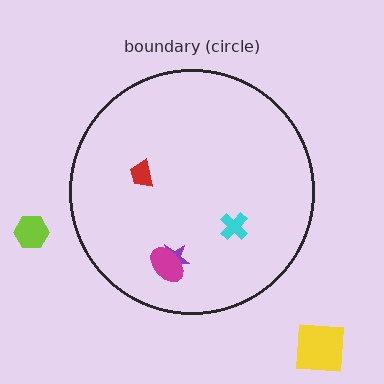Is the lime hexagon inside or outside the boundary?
Outside.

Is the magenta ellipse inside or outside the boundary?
Inside.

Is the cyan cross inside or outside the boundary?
Inside.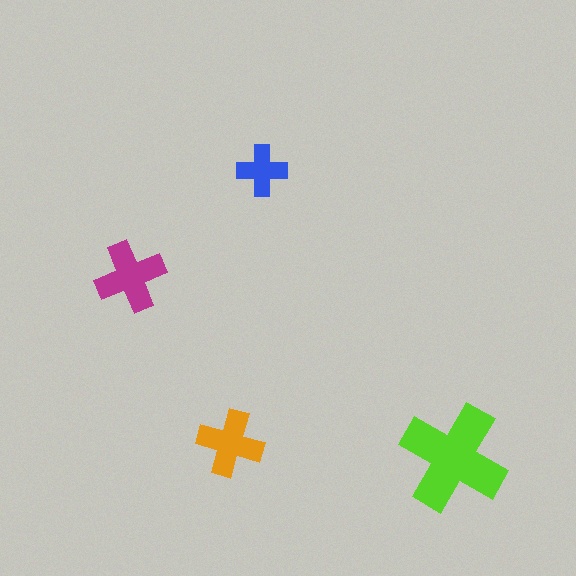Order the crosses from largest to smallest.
the lime one, the magenta one, the orange one, the blue one.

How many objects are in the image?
There are 4 objects in the image.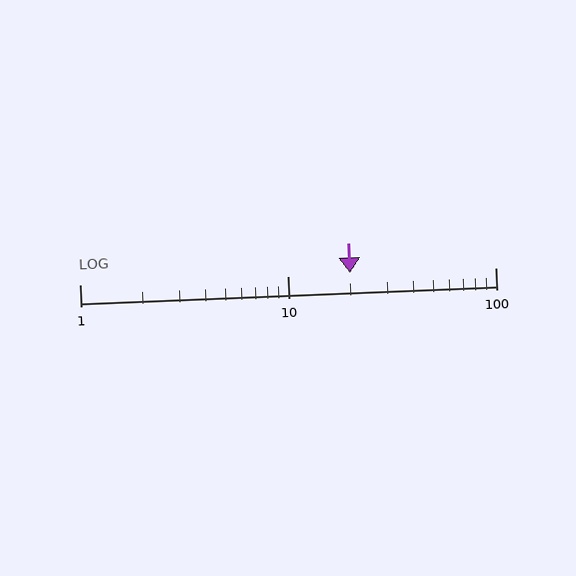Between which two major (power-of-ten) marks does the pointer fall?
The pointer is between 10 and 100.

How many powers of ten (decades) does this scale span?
The scale spans 2 decades, from 1 to 100.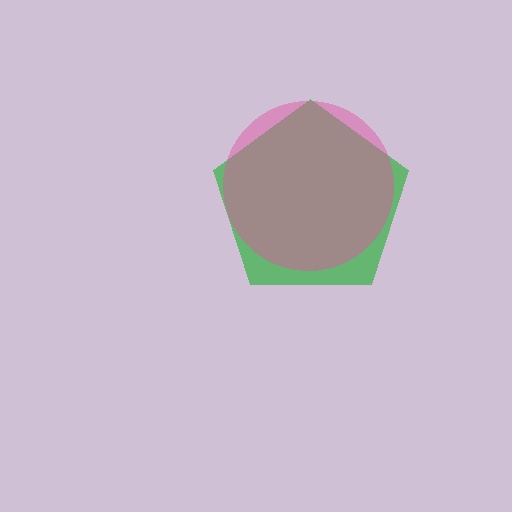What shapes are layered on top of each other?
The layered shapes are: a green pentagon, a pink circle.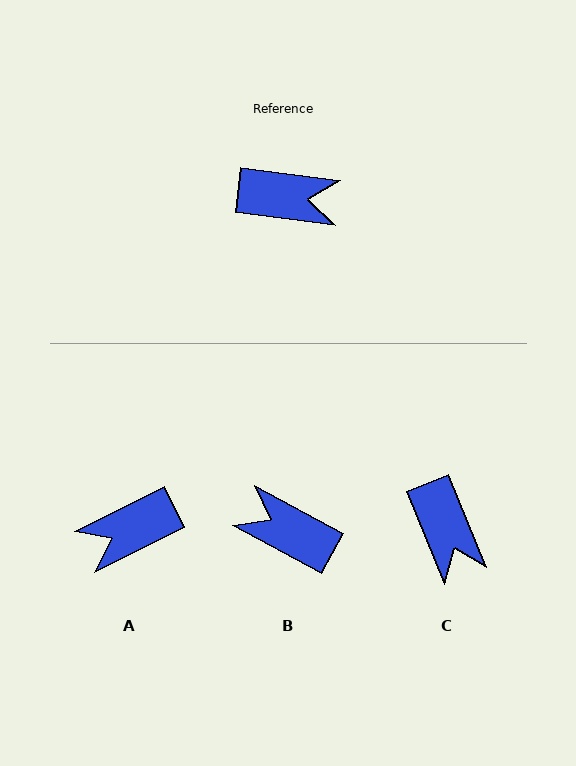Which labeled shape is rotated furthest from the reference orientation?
B, about 159 degrees away.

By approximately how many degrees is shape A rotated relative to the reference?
Approximately 147 degrees clockwise.